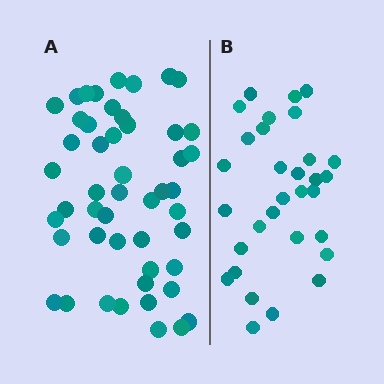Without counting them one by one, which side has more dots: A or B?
Region A (the left region) has more dots.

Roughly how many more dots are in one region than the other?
Region A has approximately 20 more dots than region B.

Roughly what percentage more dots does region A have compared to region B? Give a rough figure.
About 60% more.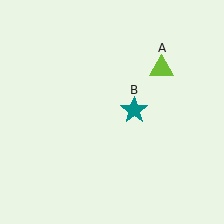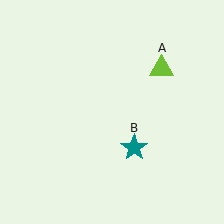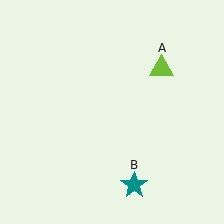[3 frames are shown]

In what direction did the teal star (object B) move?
The teal star (object B) moved down.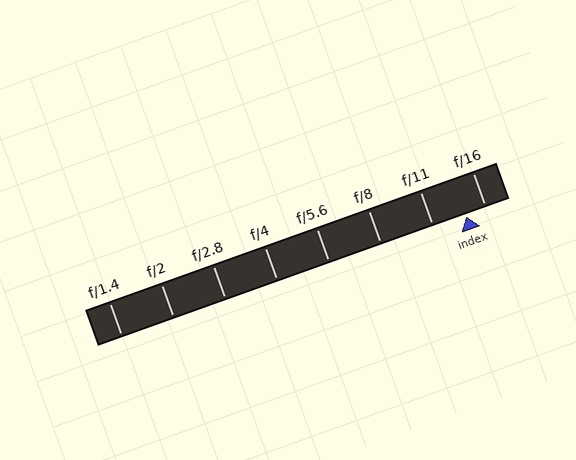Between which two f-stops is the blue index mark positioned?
The index mark is between f/11 and f/16.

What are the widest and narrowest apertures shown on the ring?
The widest aperture shown is f/1.4 and the narrowest is f/16.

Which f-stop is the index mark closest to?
The index mark is closest to f/16.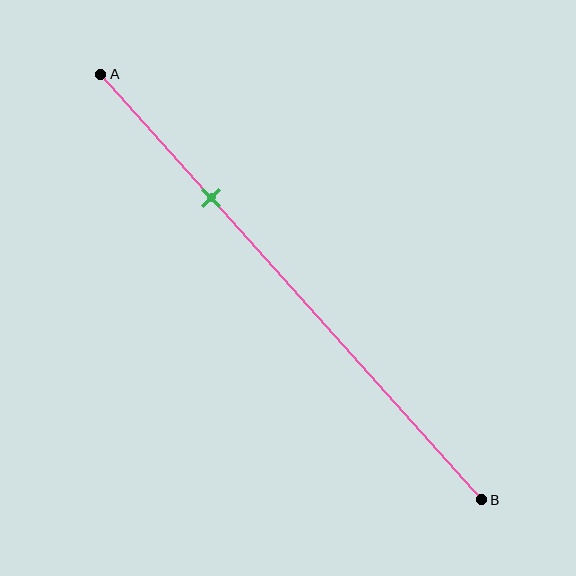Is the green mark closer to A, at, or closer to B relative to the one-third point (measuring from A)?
The green mark is closer to point A than the one-third point of segment AB.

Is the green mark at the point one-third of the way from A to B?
No, the mark is at about 30% from A, not at the 33% one-third point.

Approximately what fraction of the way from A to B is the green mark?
The green mark is approximately 30% of the way from A to B.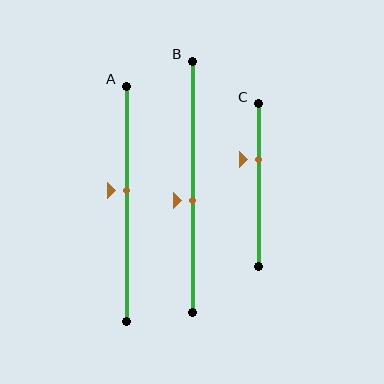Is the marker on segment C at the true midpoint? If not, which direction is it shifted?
No, the marker on segment C is shifted upward by about 16% of the segment length.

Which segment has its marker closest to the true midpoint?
Segment B has its marker closest to the true midpoint.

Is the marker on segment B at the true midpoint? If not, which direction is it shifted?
No, the marker on segment B is shifted downward by about 5% of the segment length.